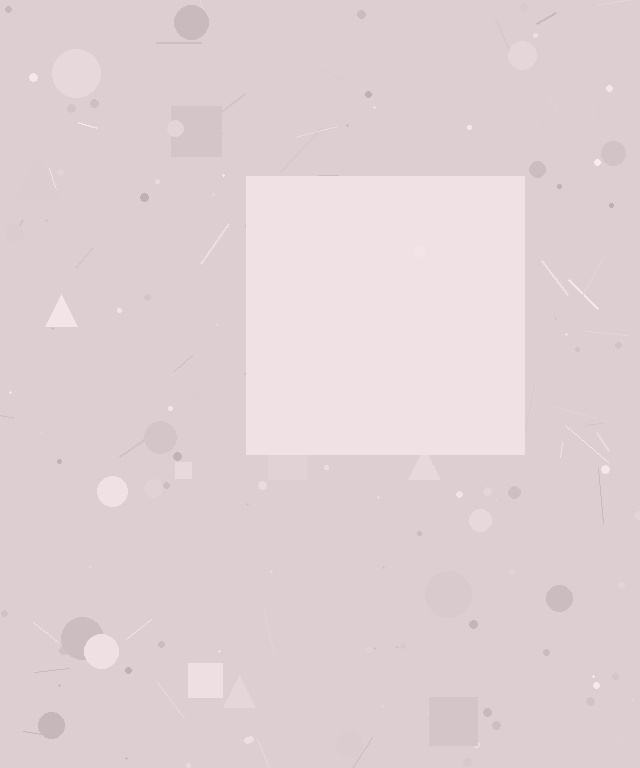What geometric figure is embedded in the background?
A square is embedded in the background.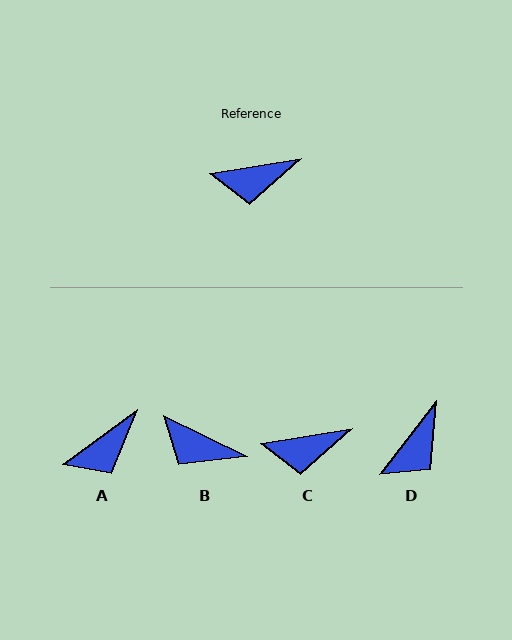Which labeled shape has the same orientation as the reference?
C.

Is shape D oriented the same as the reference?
No, it is off by about 43 degrees.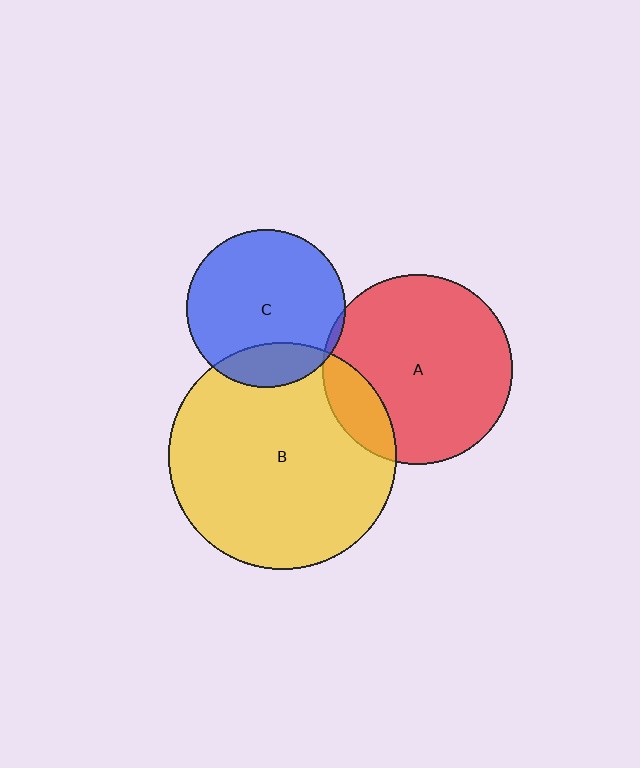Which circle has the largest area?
Circle B (yellow).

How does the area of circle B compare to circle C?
Approximately 2.1 times.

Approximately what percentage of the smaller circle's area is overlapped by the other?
Approximately 5%.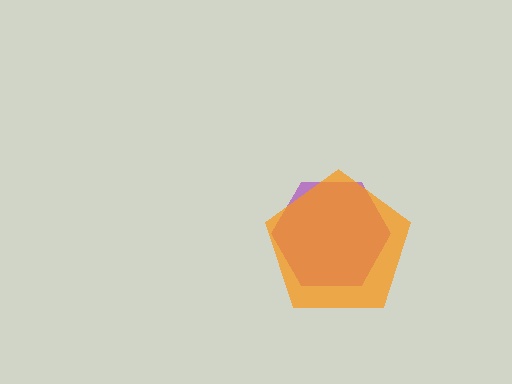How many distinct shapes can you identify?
There are 2 distinct shapes: a purple hexagon, an orange pentagon.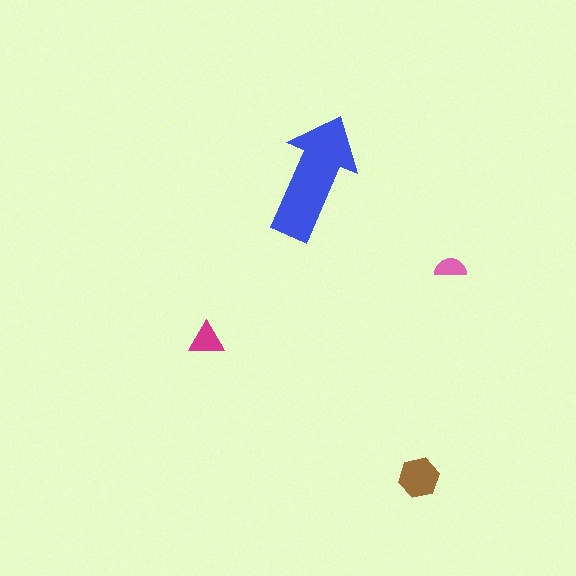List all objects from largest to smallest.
The blue arrow, the brown hexagon, the magenta triangle, the pink semicircle.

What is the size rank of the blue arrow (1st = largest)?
1st.